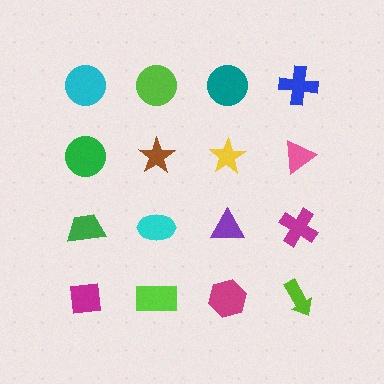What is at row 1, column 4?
A blue cross.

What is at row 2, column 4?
A pink triangle.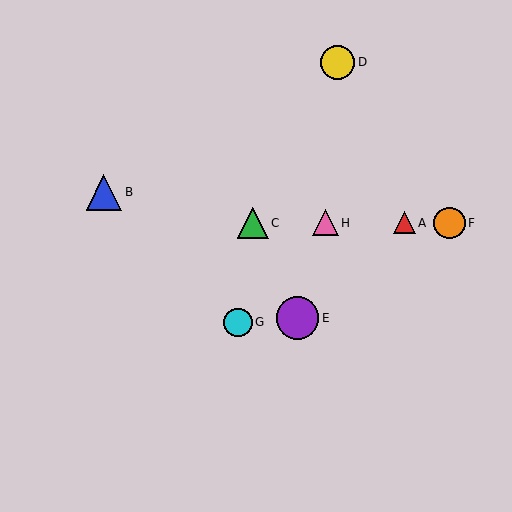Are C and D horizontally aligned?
No, C is at y≈223 and D is at y≈62.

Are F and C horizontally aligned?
Yes, both are at y≈223.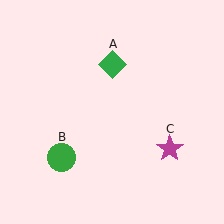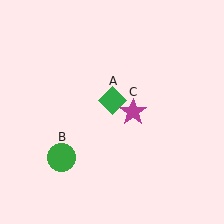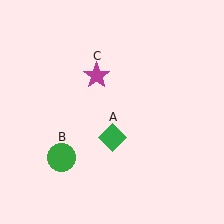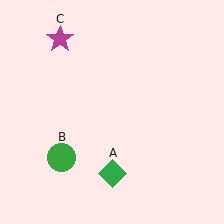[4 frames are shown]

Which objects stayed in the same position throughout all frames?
Green circle (object B) remained stationary.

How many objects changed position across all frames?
2 objects changed position: green diamond (object A), magenta star (object C).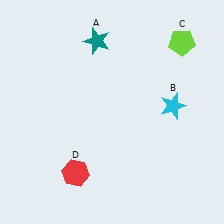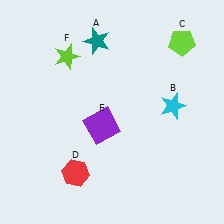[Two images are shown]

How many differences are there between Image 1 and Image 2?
There are 2 differences between the two images.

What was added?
A purple square (E), a lime star (F) were added in Image 2.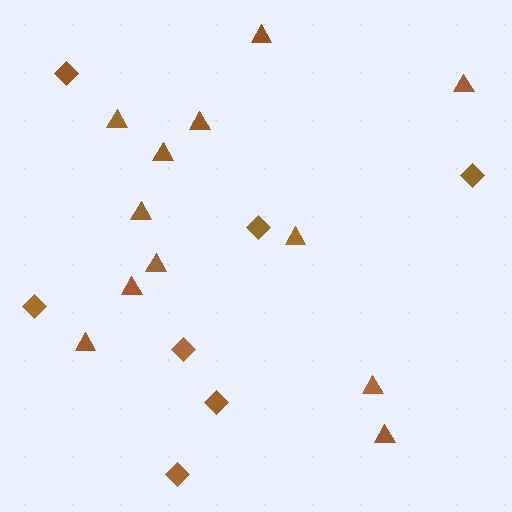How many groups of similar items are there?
There are 2 groups: one group of diamonds (7) and one group of triangles (12).